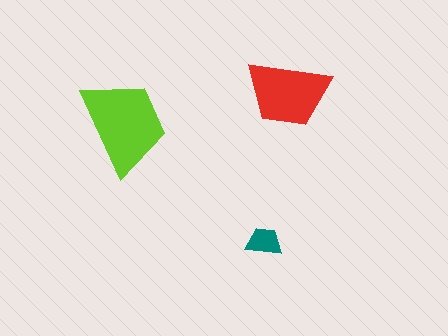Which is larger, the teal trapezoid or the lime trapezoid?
The lime one.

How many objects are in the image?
There are 3 objects in the image.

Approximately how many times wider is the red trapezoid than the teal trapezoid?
About 2.5 times wider.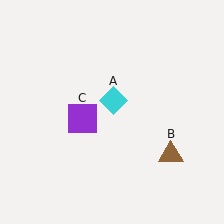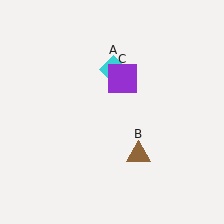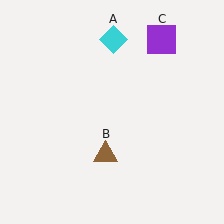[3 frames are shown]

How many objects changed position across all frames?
3 objects changed position: cyan diamond (object A), brown triangle (object B), purple square (object C).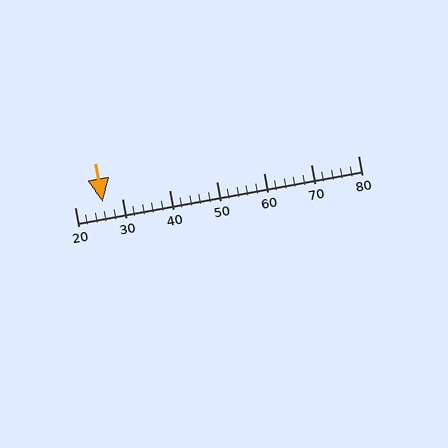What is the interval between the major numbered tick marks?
The major tick marks are spaced 10 units apart.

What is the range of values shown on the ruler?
The ruler shows values from 20 to 80.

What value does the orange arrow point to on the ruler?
The orange arrow points to approximately 26.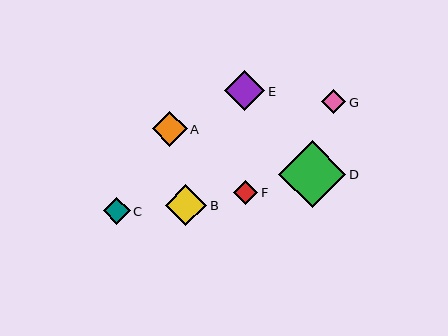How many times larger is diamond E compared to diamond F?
Diamond E is approximately 1.6 times the size of diamond F.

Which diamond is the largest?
Diamond D is the largest with a size of approximately 67 pixels.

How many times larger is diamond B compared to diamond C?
Diamond B is approximately 1.5 times the size of diamond C.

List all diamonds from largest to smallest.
From largest to smallest: D, B, E, A, C, F, G.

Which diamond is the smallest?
Diamond G is the smallest with a size of approximately 24 pixels.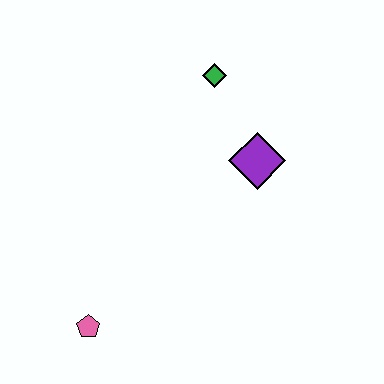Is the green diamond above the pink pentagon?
Yes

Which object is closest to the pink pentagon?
The purple diamond is closest to the pink pentagon.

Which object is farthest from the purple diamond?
The pink pentagon is farthest from the purple diamond.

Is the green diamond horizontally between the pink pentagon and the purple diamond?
Yes